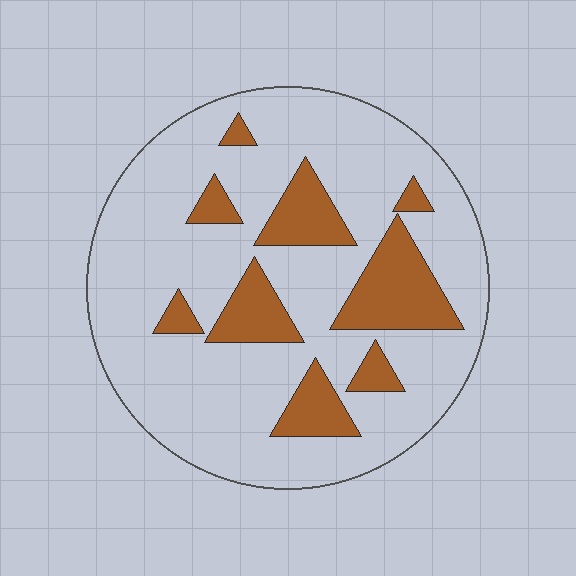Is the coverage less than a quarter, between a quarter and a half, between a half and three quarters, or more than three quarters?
Less than a quarter.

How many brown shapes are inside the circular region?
9.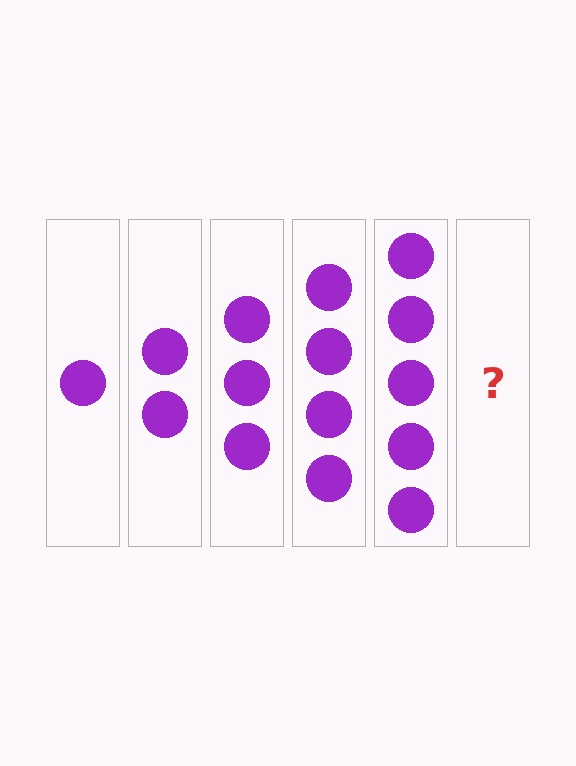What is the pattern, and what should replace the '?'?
The pattern is that each step adds one more circle. The '?' should be 6 circles.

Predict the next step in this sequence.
The next step is 6 circles.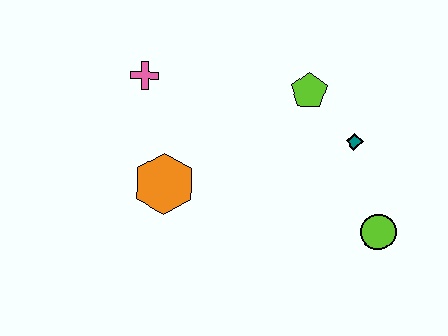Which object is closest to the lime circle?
The teal diamond is closest to the lime circle.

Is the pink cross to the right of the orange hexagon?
No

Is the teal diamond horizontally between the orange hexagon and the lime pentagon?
No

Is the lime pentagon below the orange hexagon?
No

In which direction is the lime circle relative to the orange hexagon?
The lime circle is to the right of the orange hexagon.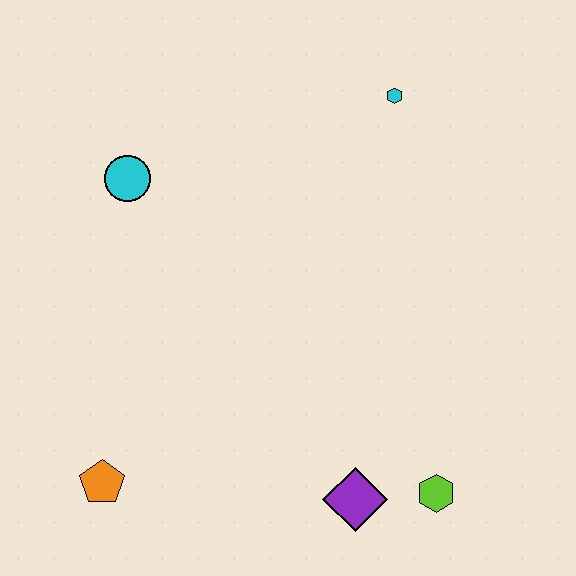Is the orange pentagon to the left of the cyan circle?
Yes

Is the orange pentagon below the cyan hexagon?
Yes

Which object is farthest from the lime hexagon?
The cyan circle is farthest from the lime hexagon.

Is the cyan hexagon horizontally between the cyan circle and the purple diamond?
No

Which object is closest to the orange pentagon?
The purple diamond is closest to the orange pentagon.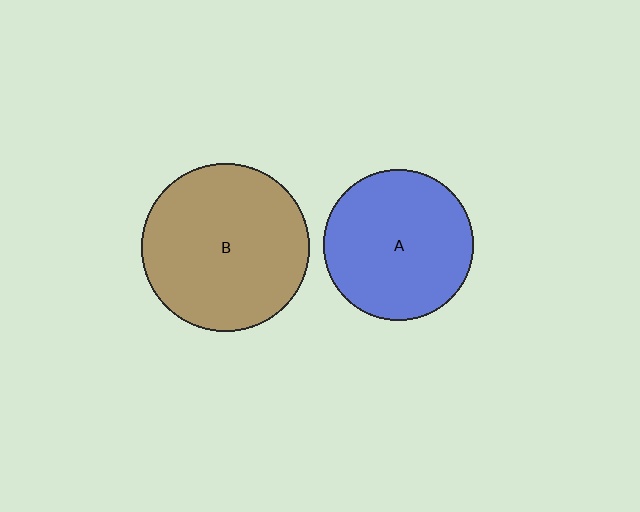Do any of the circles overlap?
No, none of the circles overlap.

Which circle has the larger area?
Circle B (brown).